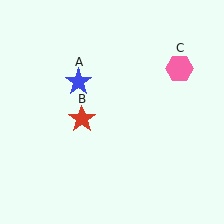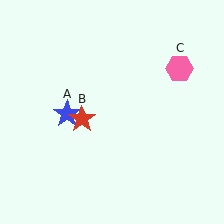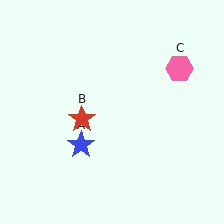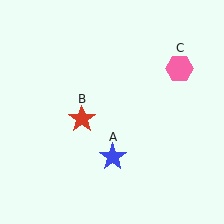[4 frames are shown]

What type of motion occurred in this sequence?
The blue star (object A) rotated counterclockwise around the center of the scene.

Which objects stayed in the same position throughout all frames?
Red star (object B) and pink hexagon (object C) remained stationary.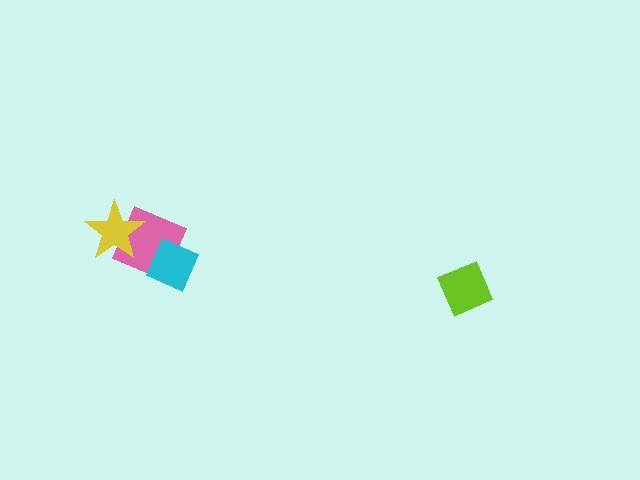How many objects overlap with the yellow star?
1 object overlaps with the yellow star.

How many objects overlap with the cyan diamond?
1 object overlaps with the cyan diamond.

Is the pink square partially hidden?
Yes, it is partially covered by another shape.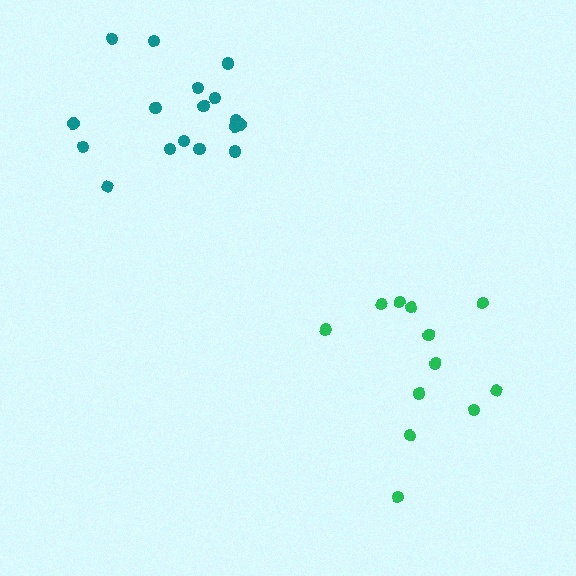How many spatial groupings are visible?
There are 2 spatial groupings.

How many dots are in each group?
Group 1: 12 dots, Group 2: 17 dots (29 total).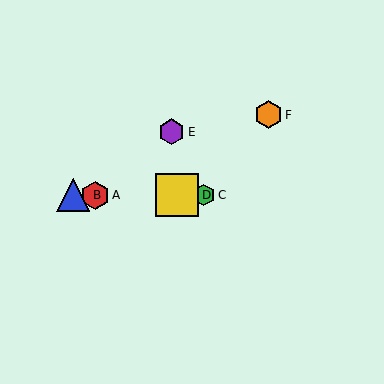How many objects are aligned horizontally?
4 objects (A, B, C, D) are aligned horizontally.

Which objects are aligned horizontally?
Objects A, B, C, D are aligned horizontally.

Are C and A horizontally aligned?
Yes, both are at y≈195.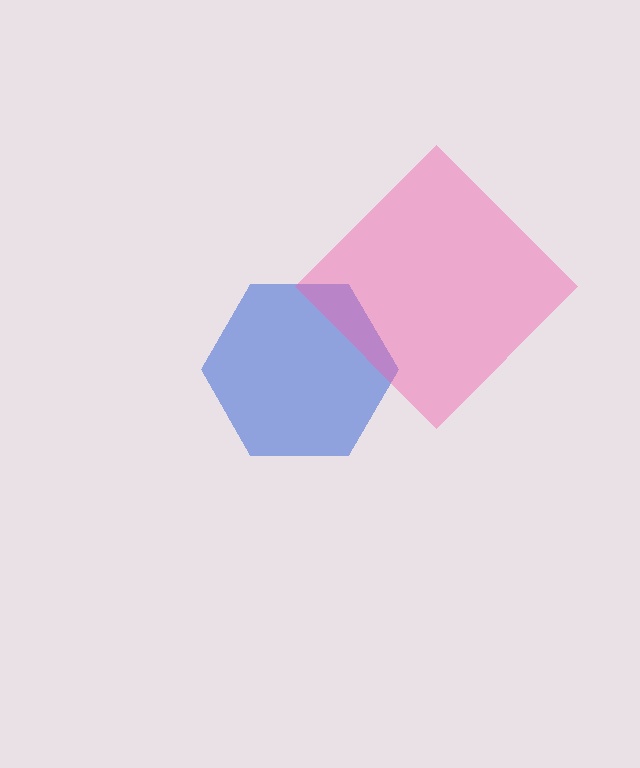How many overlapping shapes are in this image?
There are 2 overlapping shapes in the image.